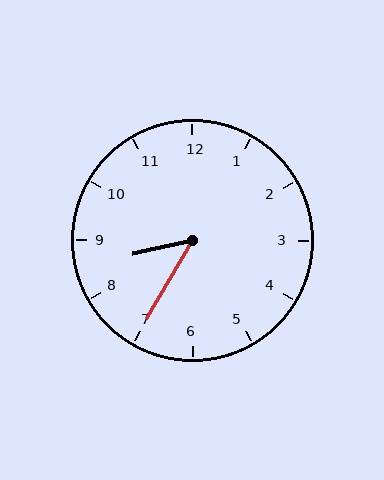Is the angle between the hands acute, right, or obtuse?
It is acute.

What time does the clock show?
8:35.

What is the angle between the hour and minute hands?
Approximately 48 degrees.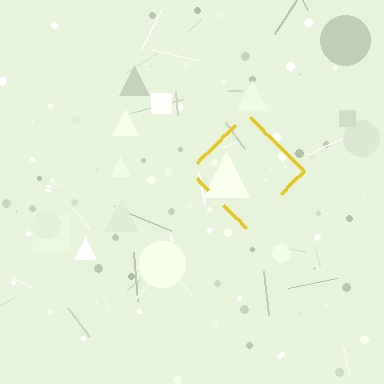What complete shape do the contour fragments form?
The contour fragments form a diamond.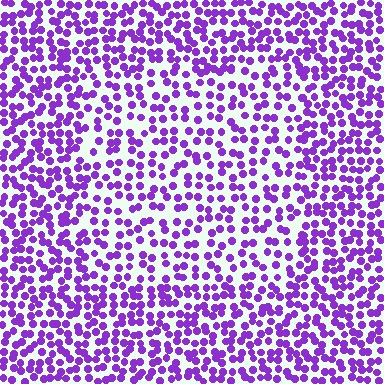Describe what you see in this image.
The image contains small purple elements arranged at two different densities. A rectangle-shaped region is visible where the elements are less densely packed than the surrounding area.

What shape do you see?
I see a rectangle.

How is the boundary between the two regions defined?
The boundary is defined by a change in element density (approximately 1.5x ratio). All elements are the same color, size, and shape.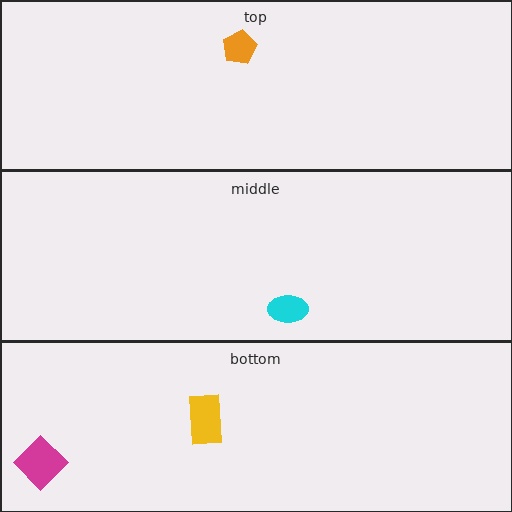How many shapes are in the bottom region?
2.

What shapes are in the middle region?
The cyan ellipse.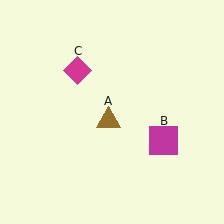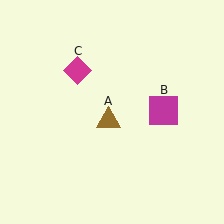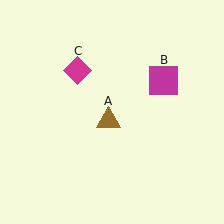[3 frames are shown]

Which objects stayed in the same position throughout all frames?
Brown triangle (object A) and magenta diamond (object C) remained stationary.